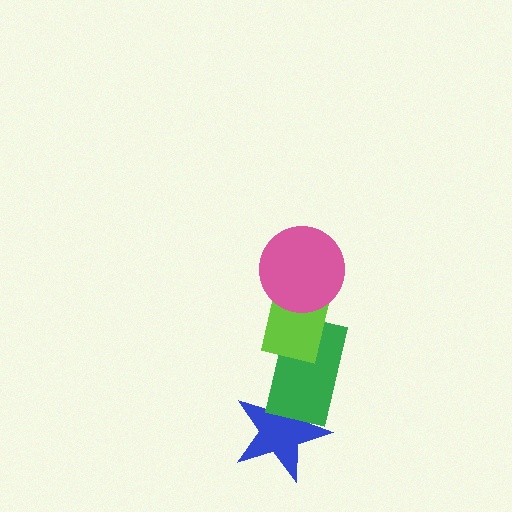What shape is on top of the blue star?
The green rectangle is on top of the blue star.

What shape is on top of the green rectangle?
The lime rectangle is on top of the green rectangle.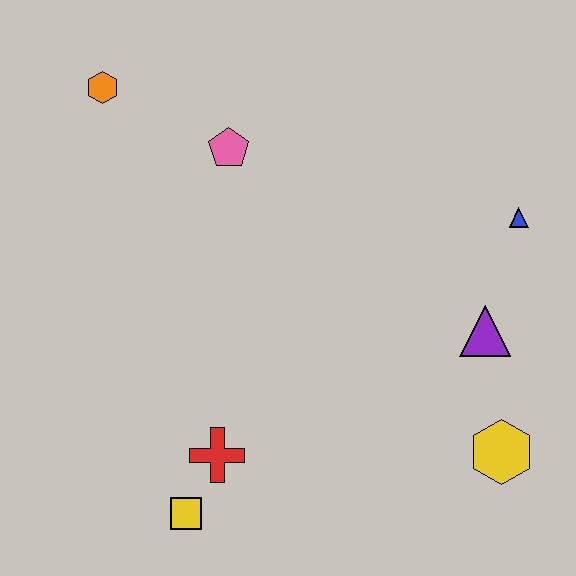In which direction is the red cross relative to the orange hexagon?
The red cross is below the orange hexagon.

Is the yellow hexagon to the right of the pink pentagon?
Yes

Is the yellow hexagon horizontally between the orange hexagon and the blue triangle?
Yes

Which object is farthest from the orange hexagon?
The yellow hexagon is farthest from the orange hexagon.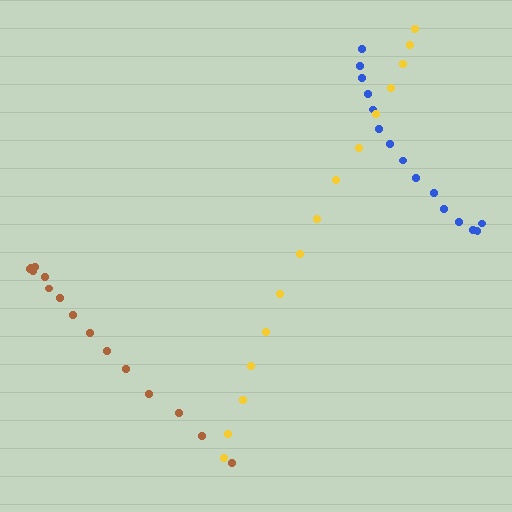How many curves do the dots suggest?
There are 3 distinct paths.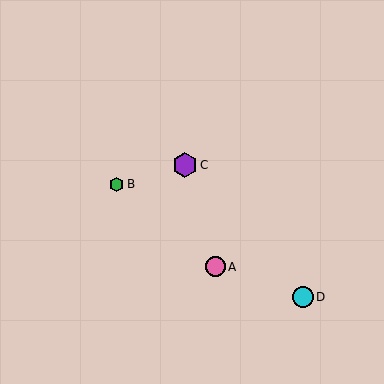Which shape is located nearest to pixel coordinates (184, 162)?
The purple hexagon (labeled C) at (185, 165) is nearest to that location.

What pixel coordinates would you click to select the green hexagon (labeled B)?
Click at (117, 184) to select the green hexagon B.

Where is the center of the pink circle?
The center of the pink circle is at (215, 267).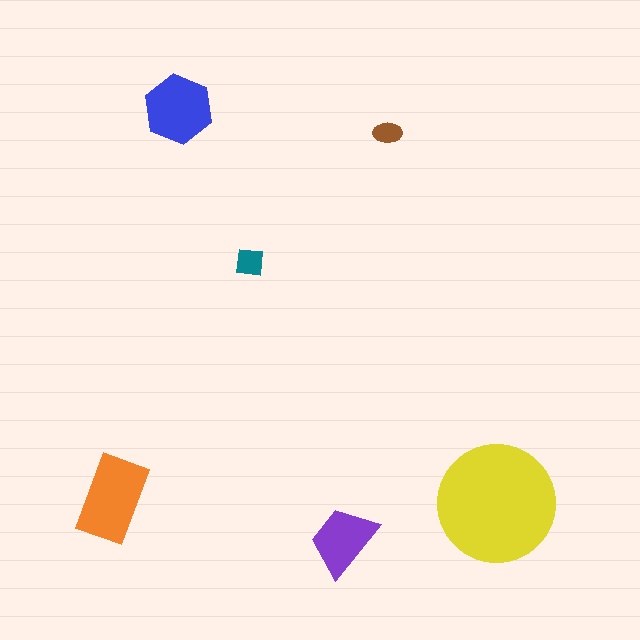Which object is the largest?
The yellow circle.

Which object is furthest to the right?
The yellow circle is rightmost.